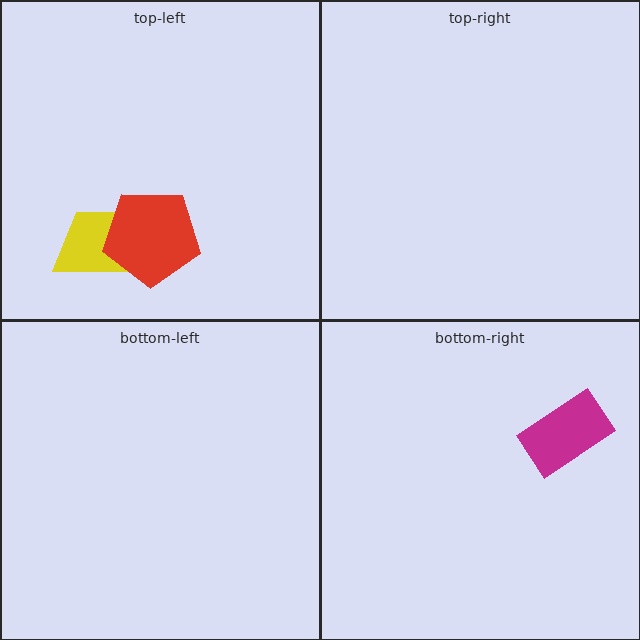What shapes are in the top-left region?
The yellow trapezoid, the red pentagon.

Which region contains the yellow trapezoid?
The top-left region.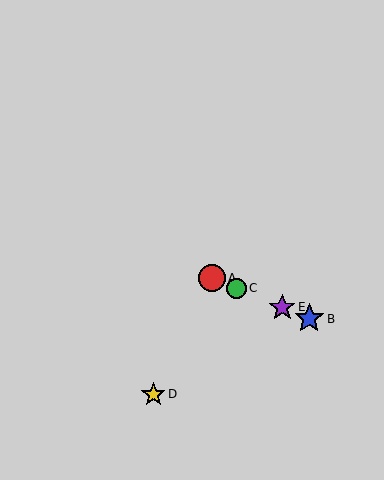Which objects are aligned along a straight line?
Objects A, B, C, E are aligned along a straight line.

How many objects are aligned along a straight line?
4 objects (A, B, C, E) are aligned along a straight line.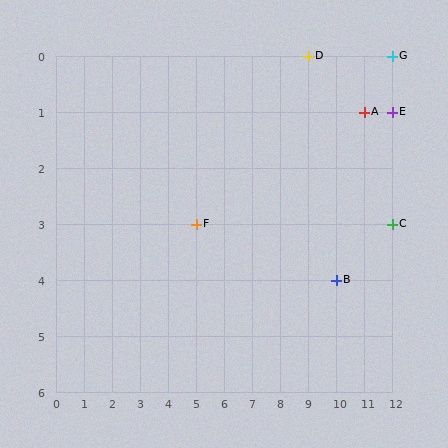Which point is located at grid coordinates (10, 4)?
Point B is at (10, 4).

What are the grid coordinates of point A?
Point A is at grid coordinates (11, 1).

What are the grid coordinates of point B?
Point B is at grid coordinates (10, 4).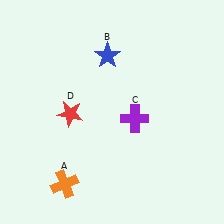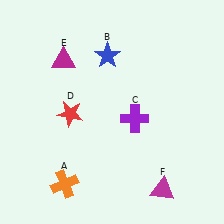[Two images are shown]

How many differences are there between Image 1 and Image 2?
There are 2 differences between the two images.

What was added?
A magenta triangle (E), a magenta triangle (F) were added in Image 2.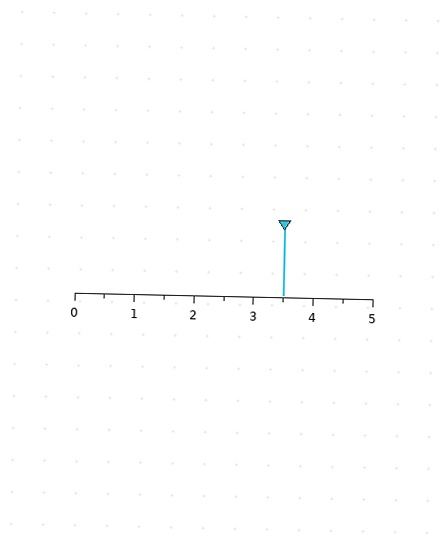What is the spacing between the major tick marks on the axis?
The major ticks are spaced 1 apart.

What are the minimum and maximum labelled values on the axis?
The axis runs from 0 to 5.